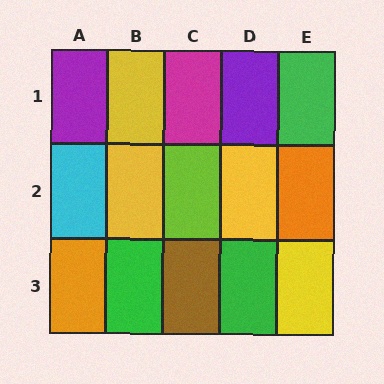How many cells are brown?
1 cell is brown.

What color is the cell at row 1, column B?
Yellow.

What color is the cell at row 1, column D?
Purple.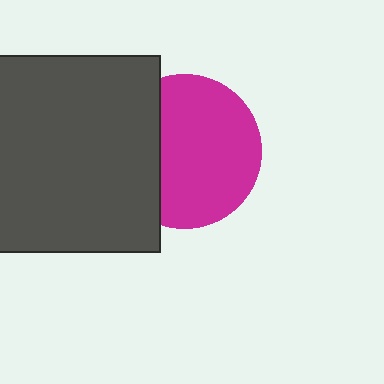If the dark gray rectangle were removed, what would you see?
You would see the complete magenta circle.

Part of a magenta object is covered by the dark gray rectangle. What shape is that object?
It is a circle.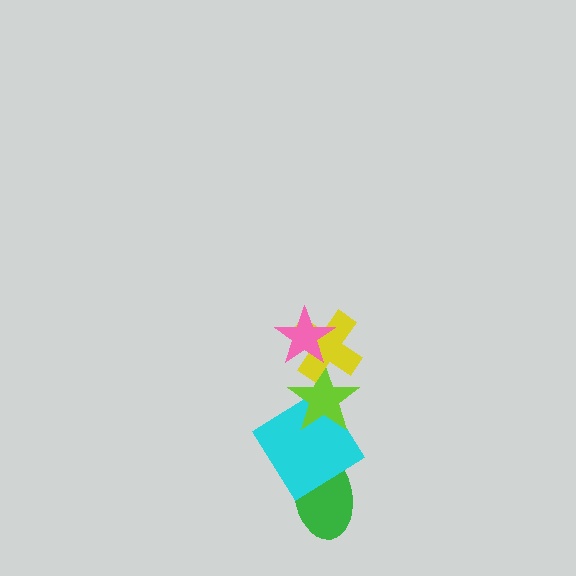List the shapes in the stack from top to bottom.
From top to bottom: the pink star, the yellow cross, the lime star, the cyan diamond, the green ellipse.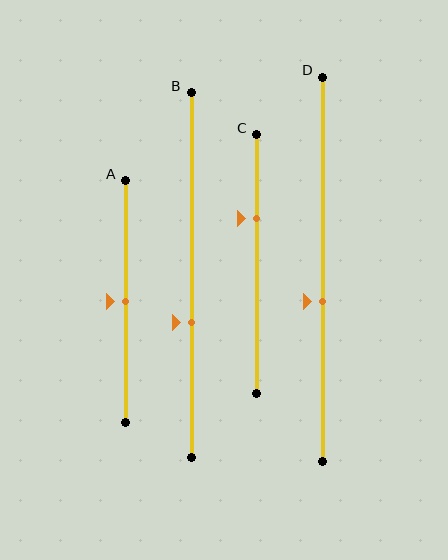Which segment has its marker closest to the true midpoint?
Segment A has its marker closest to the true midpoint.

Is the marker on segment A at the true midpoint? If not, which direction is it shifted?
Yes, the marker on segment A is at the true midpoint.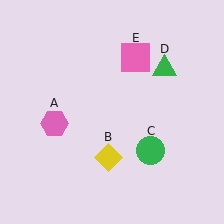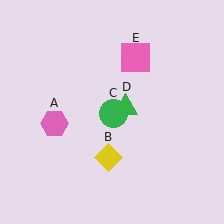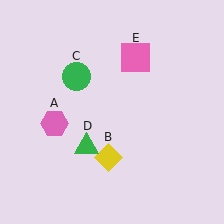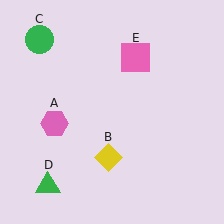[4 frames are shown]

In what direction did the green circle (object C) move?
The green circle (object C) moved up and to the left.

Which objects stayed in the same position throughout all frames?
Pink hexagon (object A) and yellow diamond (object B) and pink square (object E) remained stationary.